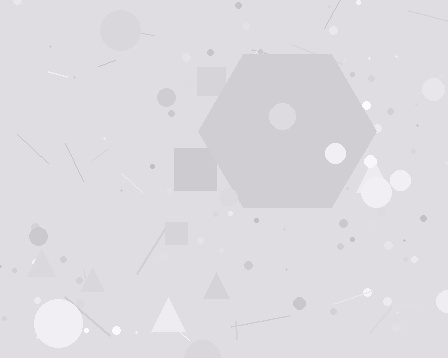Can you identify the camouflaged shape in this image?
The camouflaged shape is a hexagon.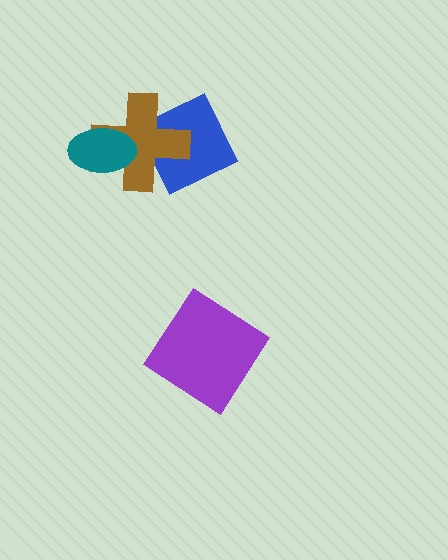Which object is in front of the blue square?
The brown cross is in front of the blue square.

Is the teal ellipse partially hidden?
No, no other shape covers it.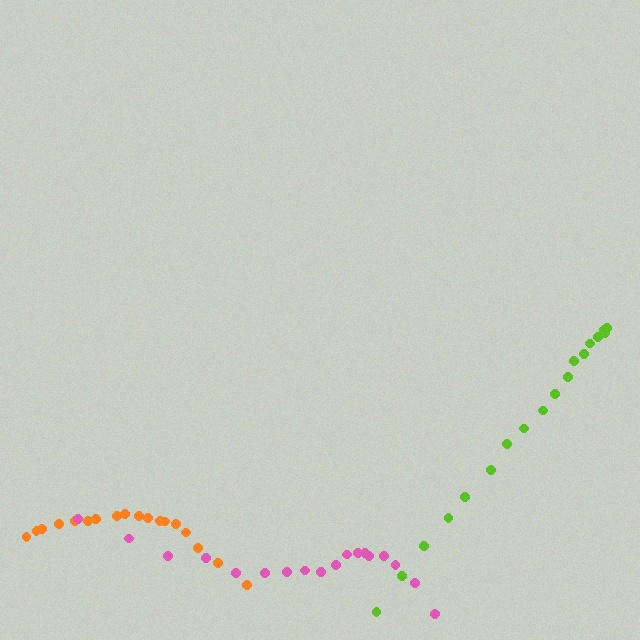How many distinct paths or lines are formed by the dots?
There are 3 distinct paths.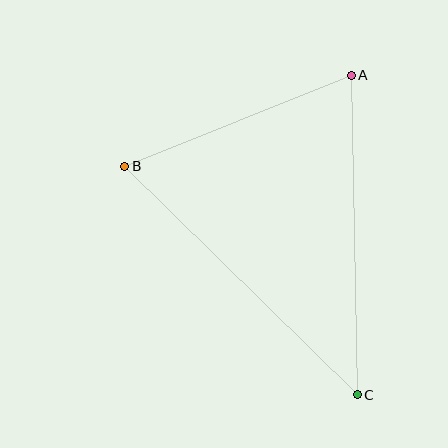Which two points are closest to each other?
Points A and B are closest to each other.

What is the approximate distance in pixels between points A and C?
The distance between A and C is approximately 320 pixels.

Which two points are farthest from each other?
Points B and C are farthest from each other.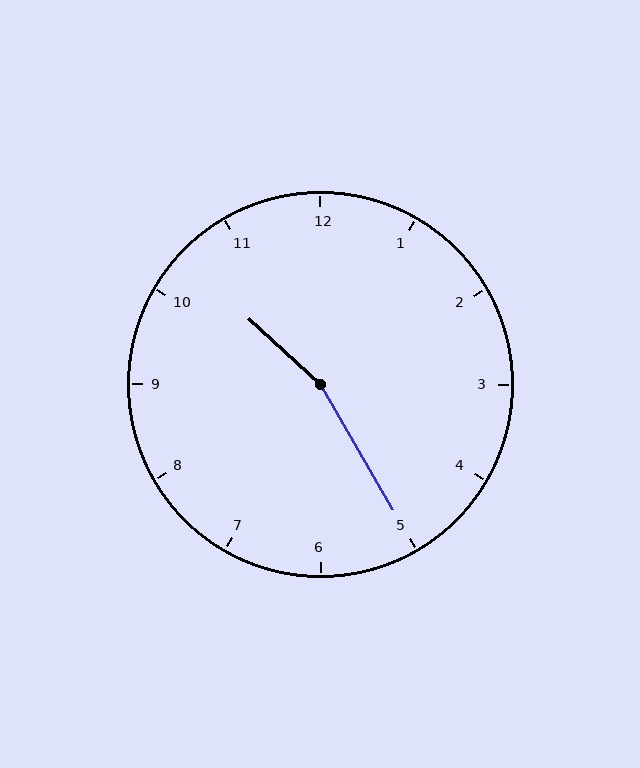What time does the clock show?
10:25.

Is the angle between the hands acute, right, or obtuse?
It is obtuse.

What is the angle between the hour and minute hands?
Approximately 162 degrees.